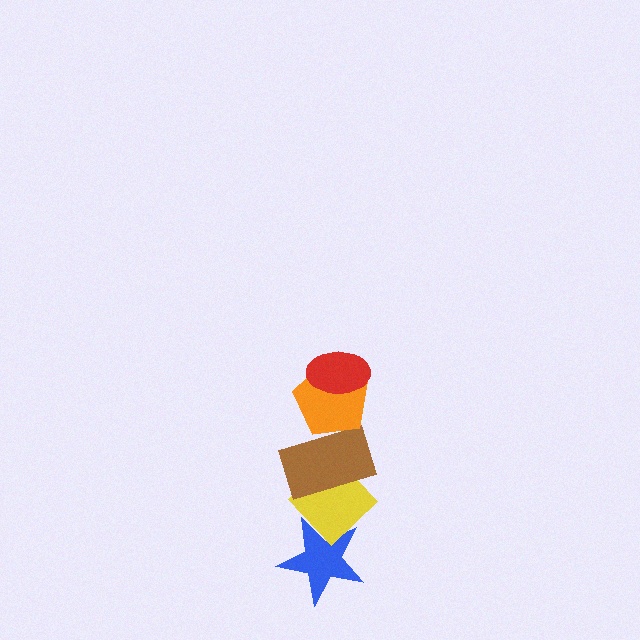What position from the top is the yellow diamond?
The yellow diamond is 4th from the top.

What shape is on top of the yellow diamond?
The brown rectangle is on top of the yellow diamond.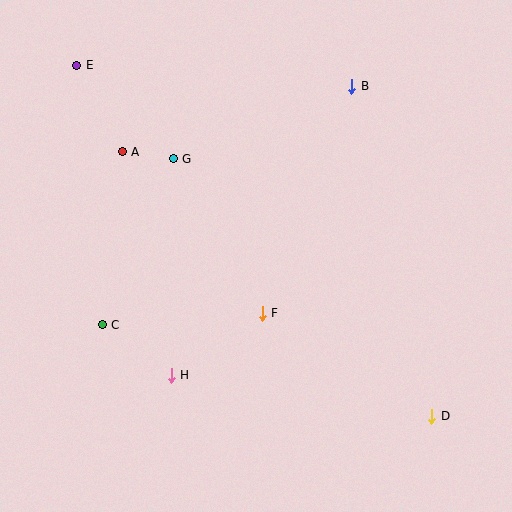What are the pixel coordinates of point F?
Point F is at (262, 313).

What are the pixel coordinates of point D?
Point D is at (432, 416).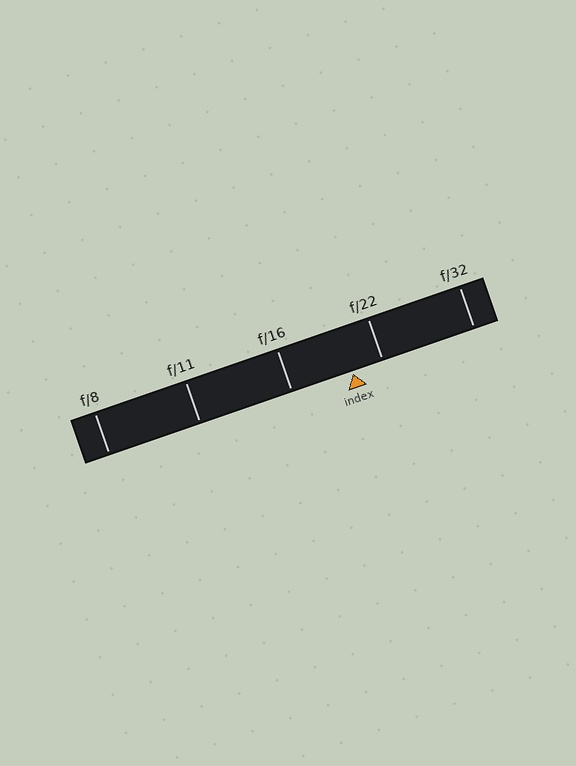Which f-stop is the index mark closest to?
The index mark is closest to f/22.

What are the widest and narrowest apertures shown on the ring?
The widest aperture shown is f/8 and the narrowest is f/32.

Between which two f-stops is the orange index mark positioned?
The index mark is between f/16 and f/22.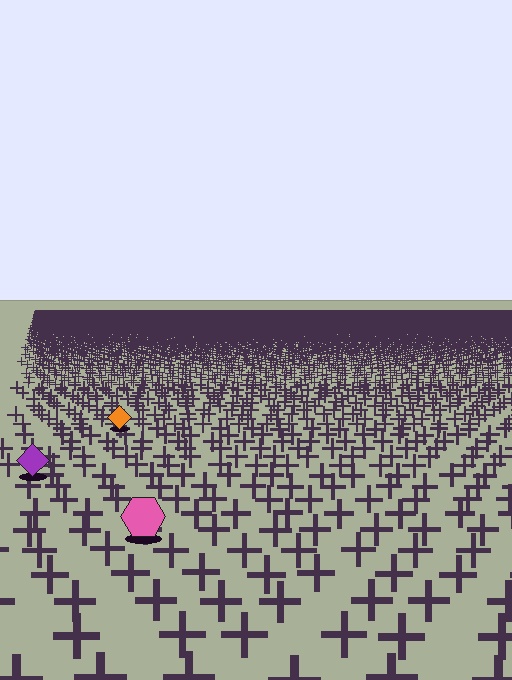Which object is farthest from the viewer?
The orange diamond is farthest from the viewer. It appears smaller and the ground texture around it is denser.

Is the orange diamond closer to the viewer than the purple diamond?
No. The purple diamond is closer — you can tell from the texture gradient: the ground texture is coarser near it.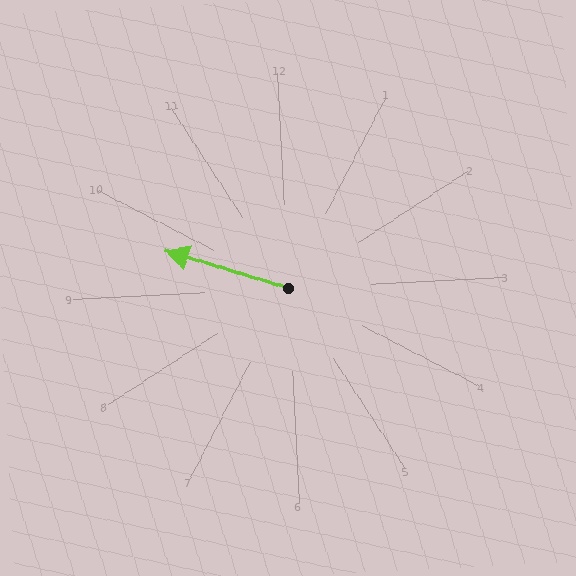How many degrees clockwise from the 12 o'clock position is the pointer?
Approximately 290 degrees.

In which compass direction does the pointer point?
West.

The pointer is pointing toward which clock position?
Roughly 10 o'clock.